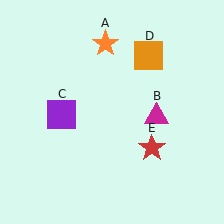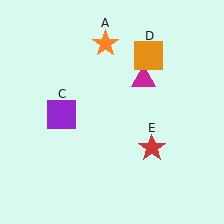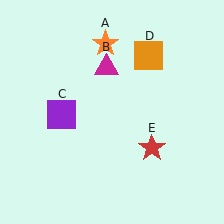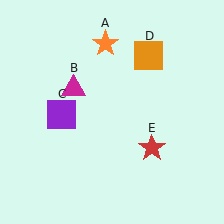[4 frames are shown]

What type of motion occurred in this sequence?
The magenta triangle (object B) rotated counterclockwise around the center of the scene.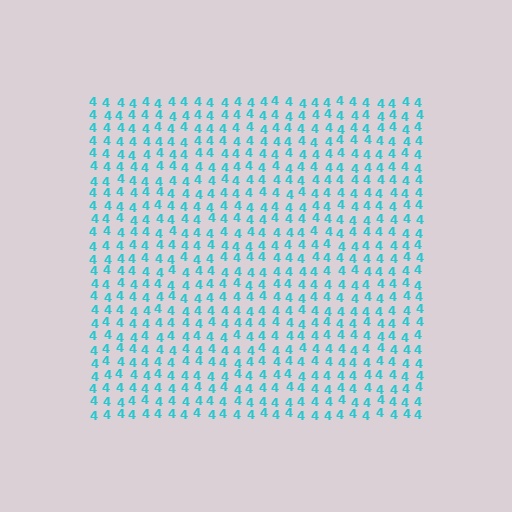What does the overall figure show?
The overall figure shows a square.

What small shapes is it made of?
It is made of small digit 4's.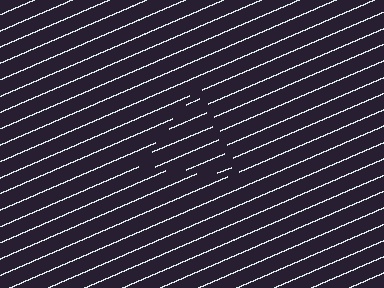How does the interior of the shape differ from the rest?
The interior of the shape contains the same grating, shifted by half a period — the contour is defined by the phase discontinuity where line-ends from the inner and outer gratings abut.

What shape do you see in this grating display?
An illusory triangle. The interior of the shape contains the same grating, shifted by half a period — the contour is defined by the phase discontinuity where line-ends from the inner and outer gratings abut.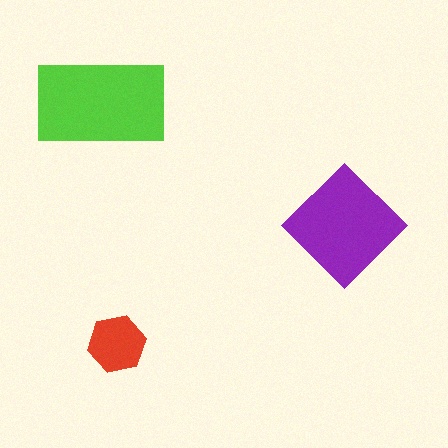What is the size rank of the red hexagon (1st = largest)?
3rd.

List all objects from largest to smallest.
The lime rectangle, the purple diamond, the red hexagon.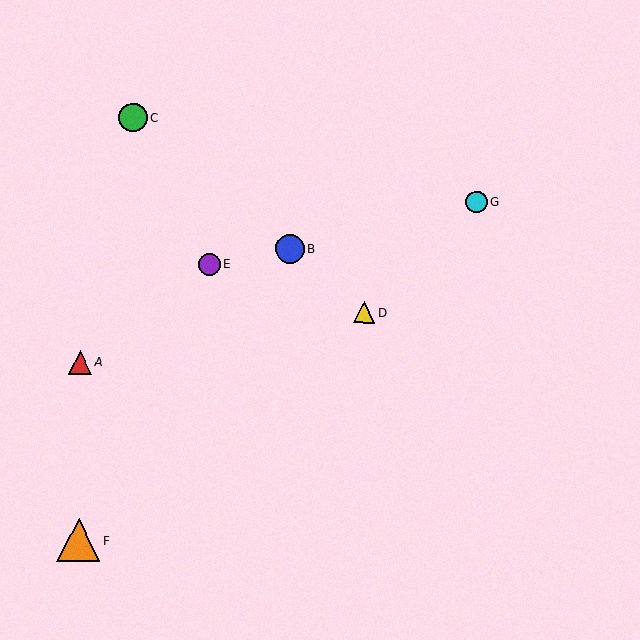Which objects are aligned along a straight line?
Objects B, C, D are aligned along a straight line.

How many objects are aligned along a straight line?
3 objects (B, C, D) are aligned along a straight line.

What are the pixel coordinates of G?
Object G is at (477, 202).